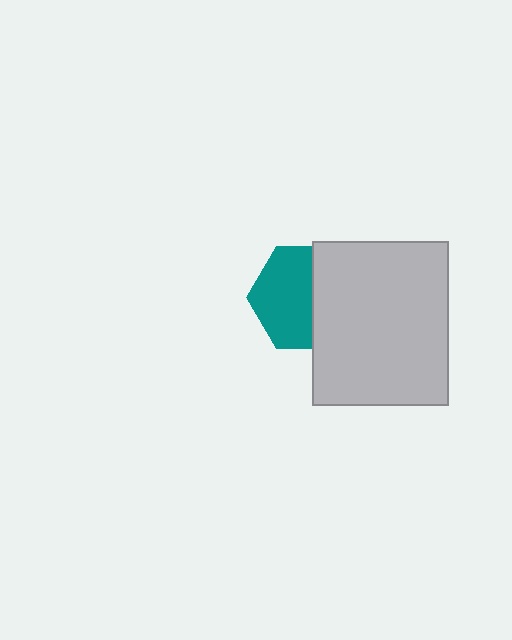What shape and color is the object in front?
The object in front is a light gray rectangle.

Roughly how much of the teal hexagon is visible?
About half of it is visible (roughly 56%).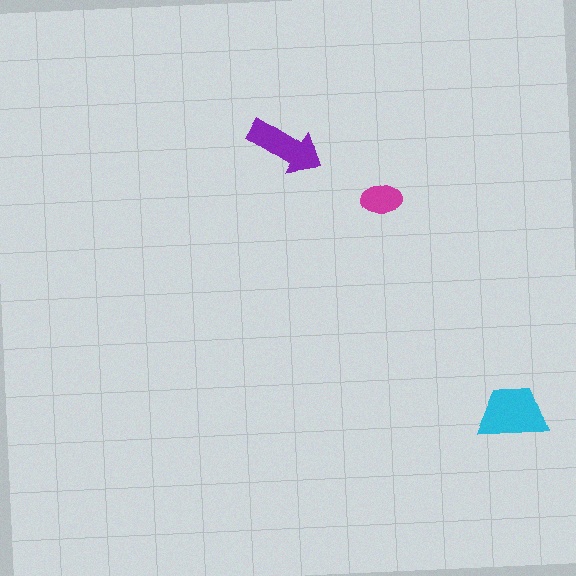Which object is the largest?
The cyan trapezoid.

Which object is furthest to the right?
The cyan trapezoid is rightmost.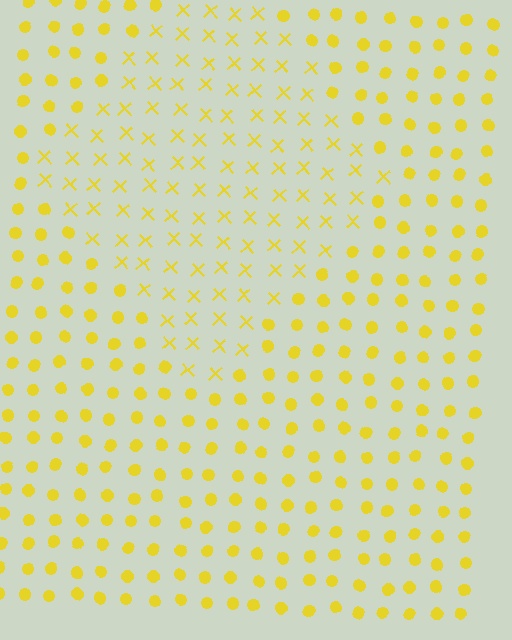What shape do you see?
I see a diamond.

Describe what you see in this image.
The image is filled with small yellow elements arranged in a uniform grid. A diamond-shaped region contains X marks, while the surrounding area contains circles. The boundary is defined purely by the change in element shape.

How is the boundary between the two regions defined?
The boundary is defined by a change in element shape: X marks inside vs. circles outside. All elements share the same color and spacing.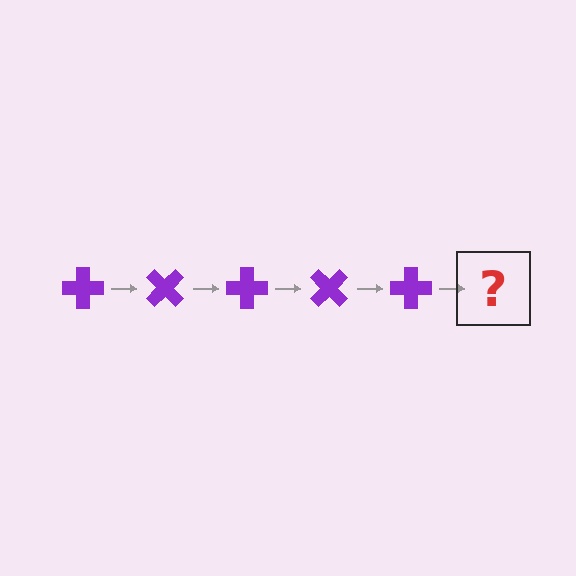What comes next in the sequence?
The next element should be a purple cross rotated 225 degrees.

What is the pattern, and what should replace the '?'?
The pattern is that the cross rotates 45 degrees each step. The '?' should be a purple cross rotated 225 degrees.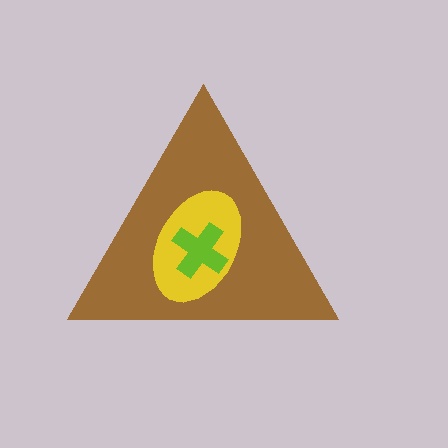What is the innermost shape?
The lime cross.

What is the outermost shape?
The brown triangle.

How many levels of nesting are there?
3.